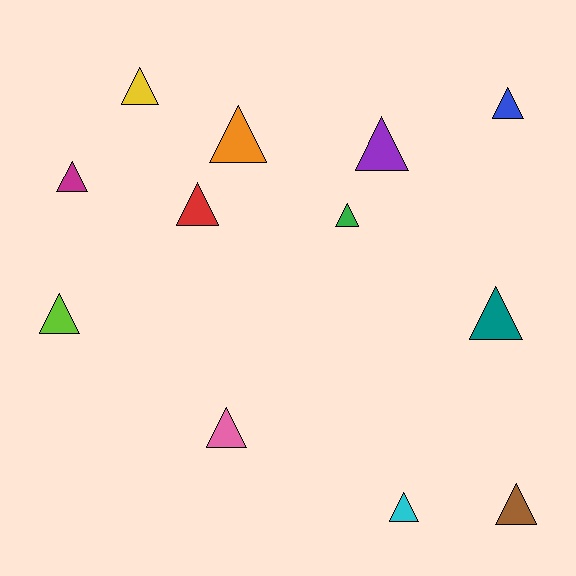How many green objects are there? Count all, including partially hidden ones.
There is 1 green object.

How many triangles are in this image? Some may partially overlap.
There are 12 triangles.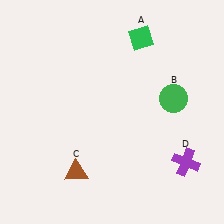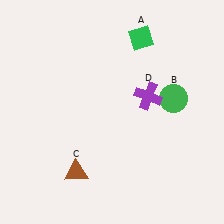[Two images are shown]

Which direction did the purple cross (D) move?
The purple cross (D) moved up.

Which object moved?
The purple cross (D) moved up.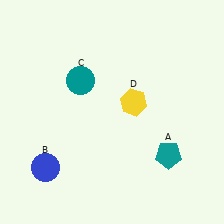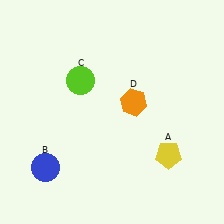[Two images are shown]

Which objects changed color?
A changed from teal to yellow. C changed from teal to lime. D changed from yellow to orange.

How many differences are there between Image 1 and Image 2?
There are 3 differences between the two images.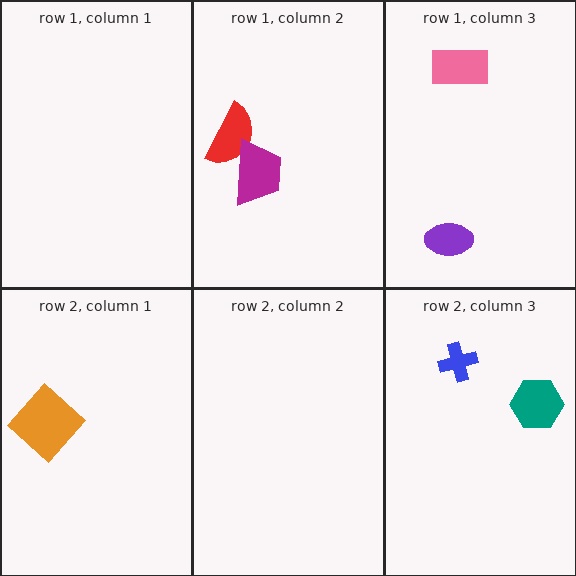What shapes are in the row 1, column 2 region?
The red semicircle, the magenta trapezoid.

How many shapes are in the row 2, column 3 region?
2.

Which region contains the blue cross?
The row 2, column 3 region.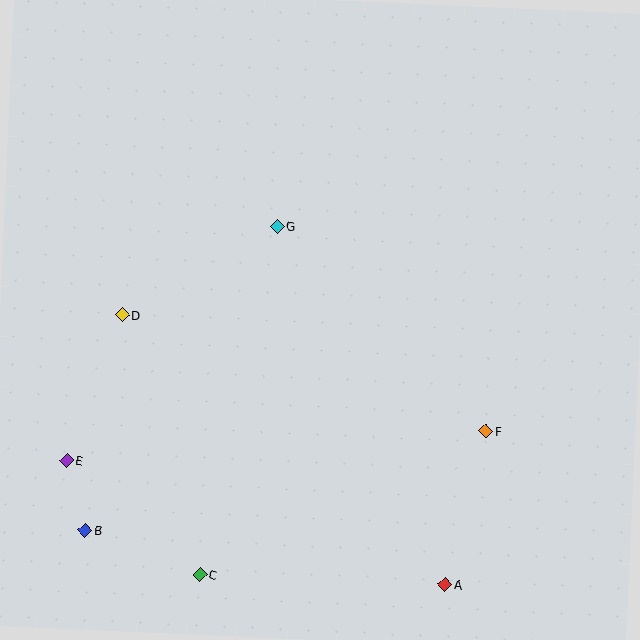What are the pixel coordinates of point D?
Point D is at (122, 315).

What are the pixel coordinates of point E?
Point E is at (67, 461).